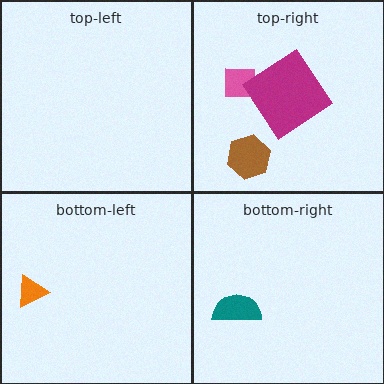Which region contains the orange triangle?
The bottom-left region.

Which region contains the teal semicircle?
The bottom-right region.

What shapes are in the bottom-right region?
The teal semicircle.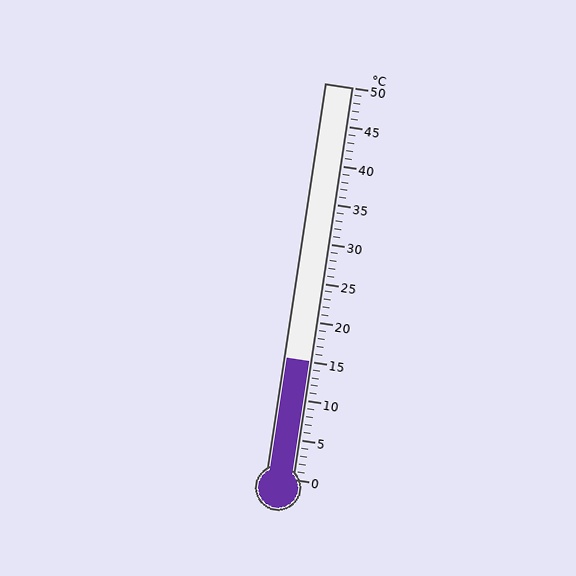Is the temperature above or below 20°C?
The temperature is below 20°C.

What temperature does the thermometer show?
The thermometer shows approximately 15°C.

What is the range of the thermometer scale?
The thermometer scale ranges from 0°C to 50°C.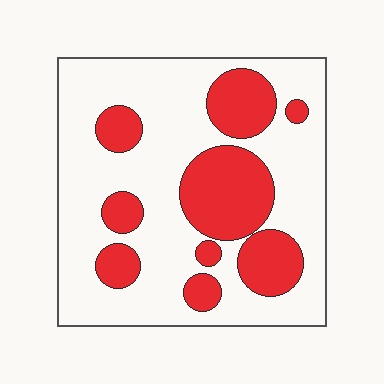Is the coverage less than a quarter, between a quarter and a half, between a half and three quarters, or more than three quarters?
Between a quarter and a half.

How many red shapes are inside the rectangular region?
9.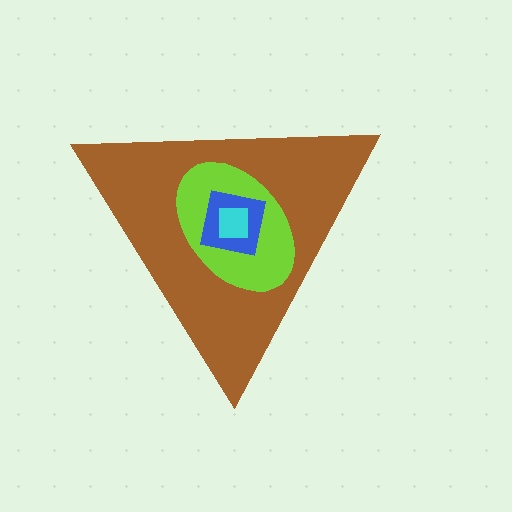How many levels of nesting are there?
4.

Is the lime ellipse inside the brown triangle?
Yes.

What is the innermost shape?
The cyan square.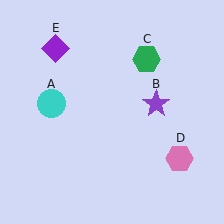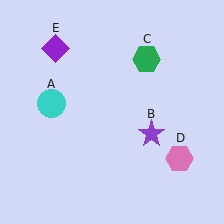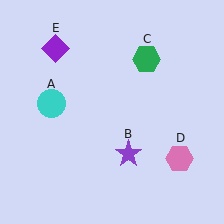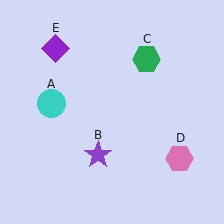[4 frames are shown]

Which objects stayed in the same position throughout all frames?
Cyan circle (object A) and green hexagon (object C) and pink hexagon (object D) and purple diamond (object E) remained stationary.